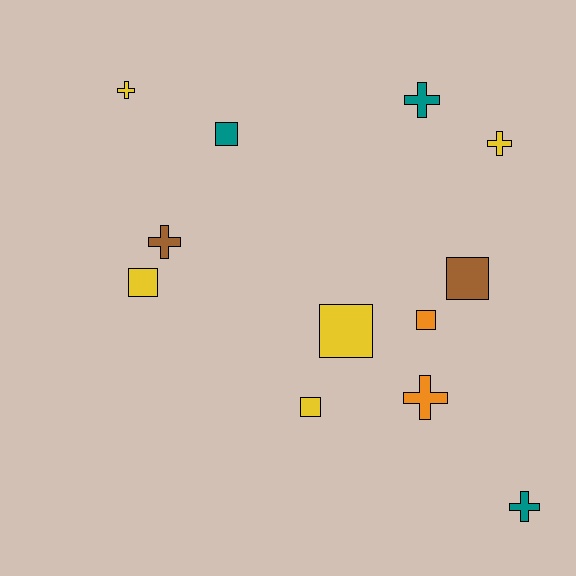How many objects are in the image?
There are 12 objects.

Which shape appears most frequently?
Square, with 6 objects.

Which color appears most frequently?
Yellow, with 5 objects.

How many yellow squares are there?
There are 3 yellow squares.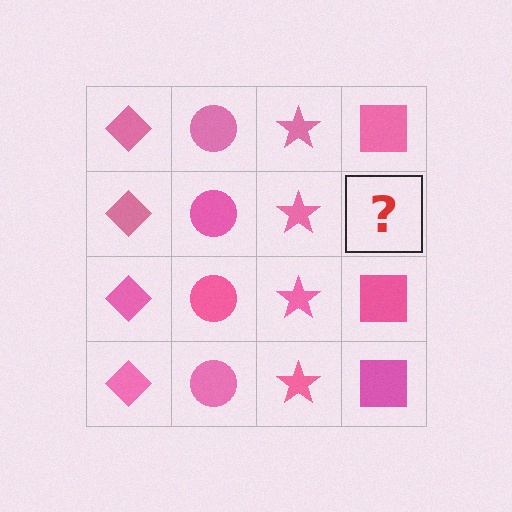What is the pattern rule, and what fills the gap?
The rule is that each column has a consistent shape. The gap should be filled with a pink square.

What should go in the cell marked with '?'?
The missing cell should contain a pink square.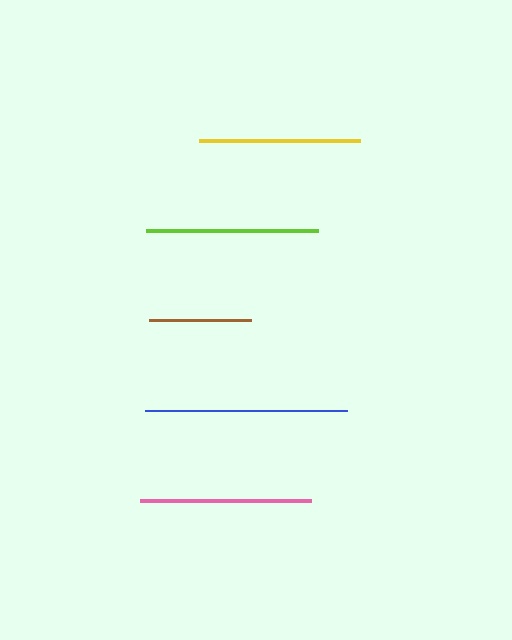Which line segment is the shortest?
The brown line is the shortest at approximately 102 pixels.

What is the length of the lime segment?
The lime segment is approximately 173 pixels long.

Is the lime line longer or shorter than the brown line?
The lime line is longer than the brown line.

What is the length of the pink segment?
The pink segment is approximately 171 pixels long.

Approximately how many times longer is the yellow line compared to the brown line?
The yellow line is approximately 1.6 times the length of the brown line.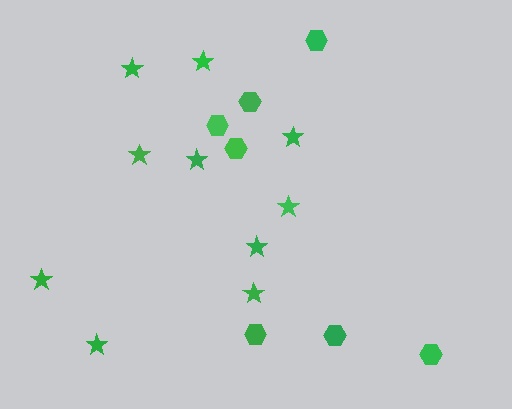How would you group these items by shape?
There are 2 groups: one group of stars (10) and one group of hexagons (7).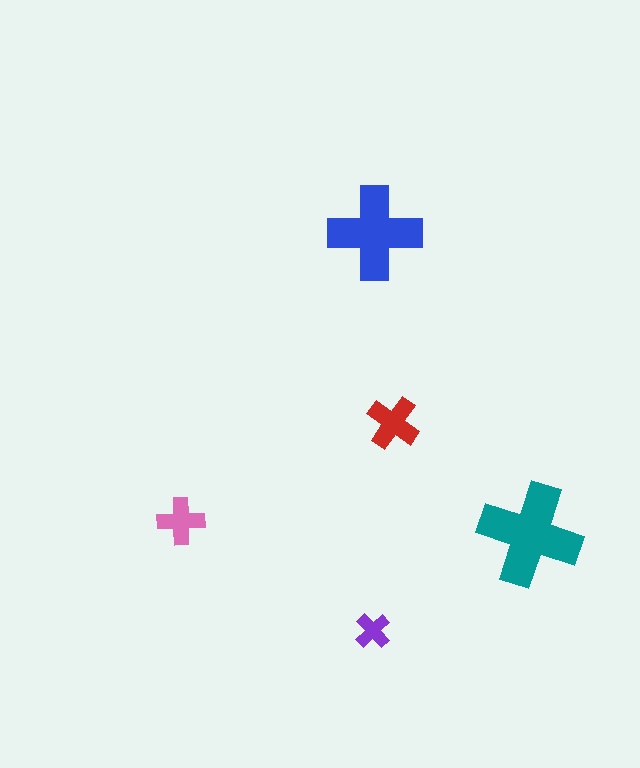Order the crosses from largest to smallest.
the teal one, the blue one, the red one, the pink one, the purple one.